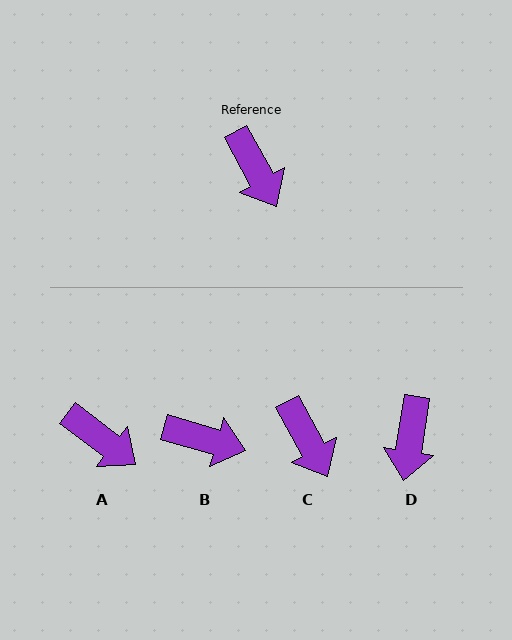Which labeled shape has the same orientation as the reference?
C.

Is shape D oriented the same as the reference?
No, it is off by about 38 degrees.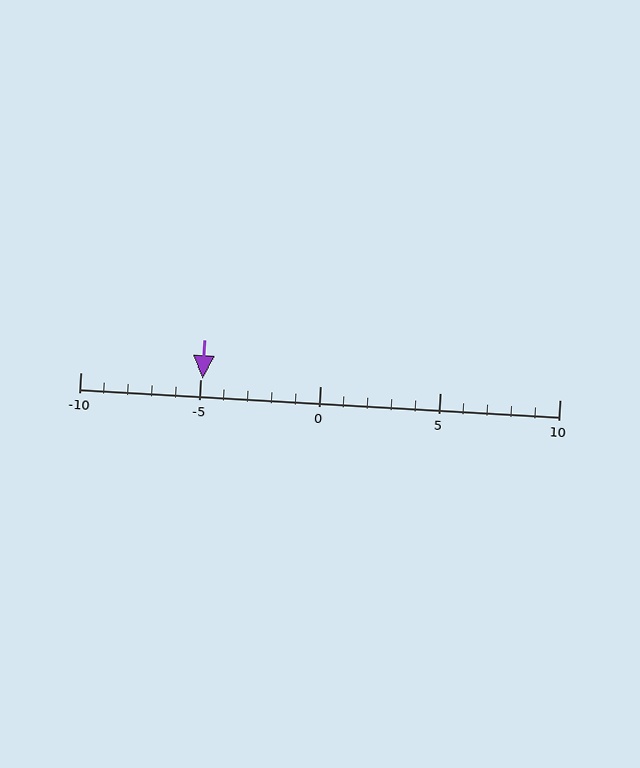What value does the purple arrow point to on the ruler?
The purple arrow points to approximately -5.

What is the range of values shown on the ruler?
The ruler shows values from -10 to 10.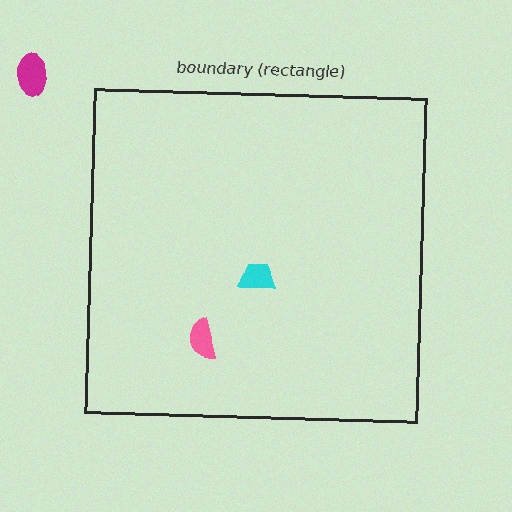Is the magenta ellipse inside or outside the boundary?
Outside.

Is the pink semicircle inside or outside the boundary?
Inside.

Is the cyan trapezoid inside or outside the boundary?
Inside.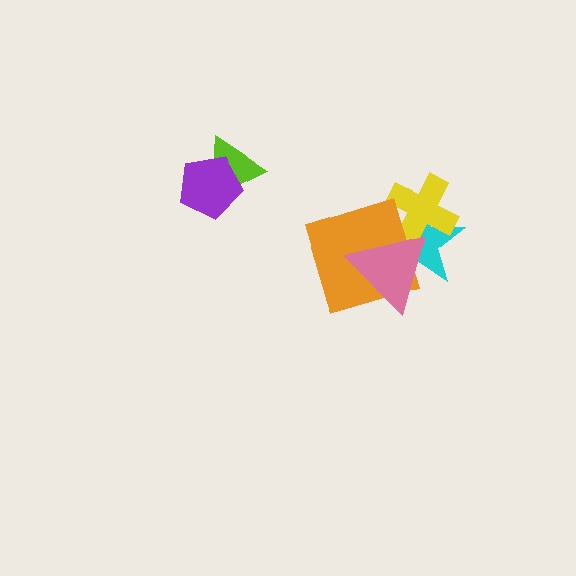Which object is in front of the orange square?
The pink triangle is in front of the orange square.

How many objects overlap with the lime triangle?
1 object overlaps with the lime triangle.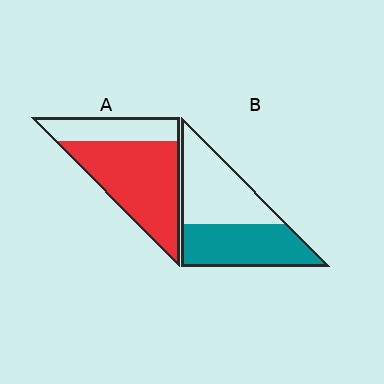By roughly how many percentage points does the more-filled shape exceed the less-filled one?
By roughly 20 percentage points (A over B).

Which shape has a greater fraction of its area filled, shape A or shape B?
Shape A.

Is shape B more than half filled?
Roughly half.